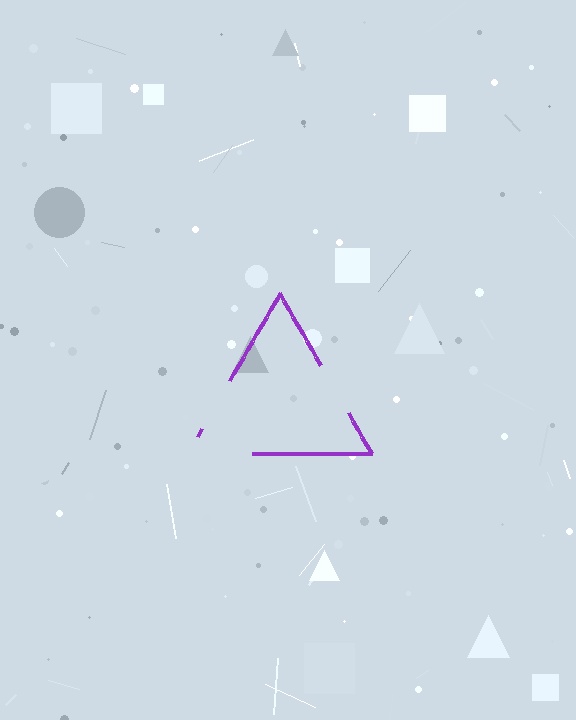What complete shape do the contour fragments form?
The contour fragments form a triangle.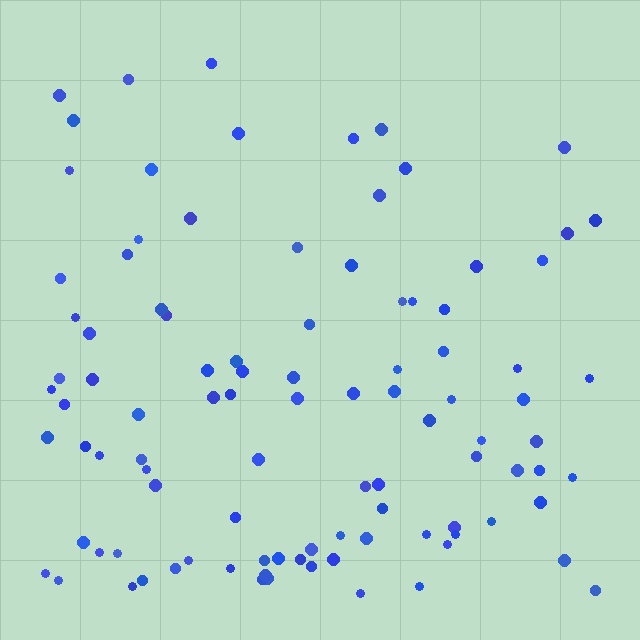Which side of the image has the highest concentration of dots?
The bottom.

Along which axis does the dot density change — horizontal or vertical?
Vertical.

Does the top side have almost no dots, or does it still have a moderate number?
Still a moderate number, just noticeably fewer than the bottom.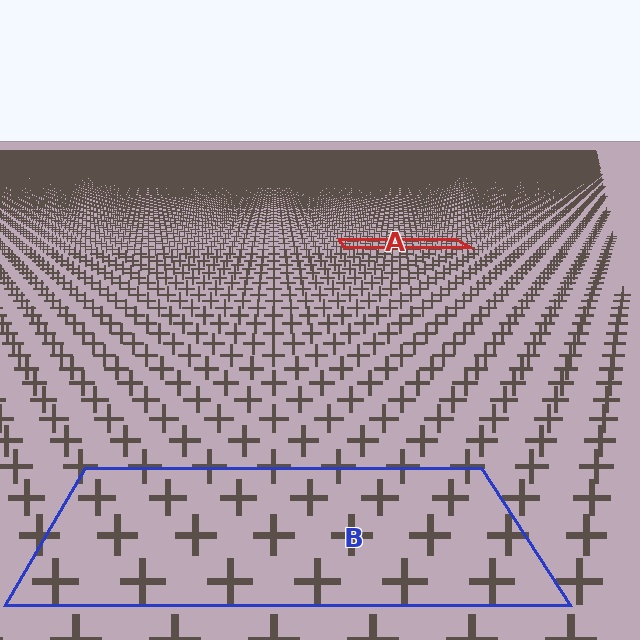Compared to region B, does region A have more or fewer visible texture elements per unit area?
Region A has more texture elements per unit area — they are packed more densely because it is farther away.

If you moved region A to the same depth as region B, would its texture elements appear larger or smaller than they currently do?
They would appear larger. At a closer depth, the same texture elements are projected at a bigger on-screen size.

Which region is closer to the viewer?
Region B is closer. The texture elements there are larger and more spread out.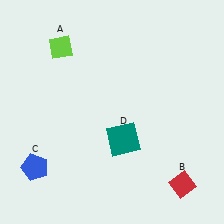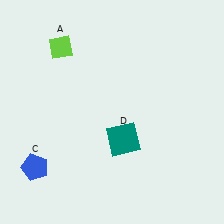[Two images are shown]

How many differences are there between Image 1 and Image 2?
There is 1 difference between the two images.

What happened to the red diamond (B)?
The red diamond (B) was removed in Image 2. It was in the bottom-right area of Image 1.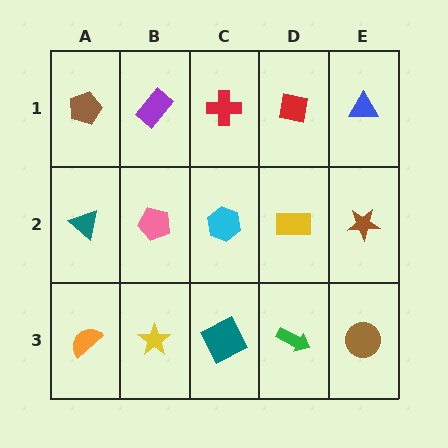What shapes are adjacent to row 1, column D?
A yellow rectangle (row 2, column D), a red cross (row 1, column C), a blue triangle (row 1, column E).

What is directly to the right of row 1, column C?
A red square.